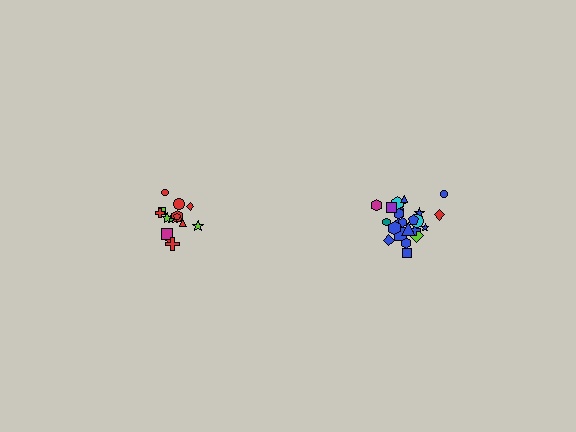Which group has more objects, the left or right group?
The right group.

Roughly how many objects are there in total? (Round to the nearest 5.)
Roughly 40 objects in total.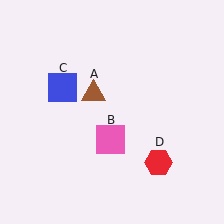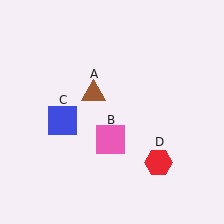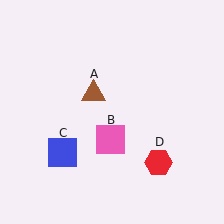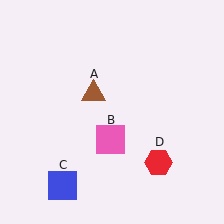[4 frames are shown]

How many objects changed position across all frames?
1 object changed position: blue square (object C).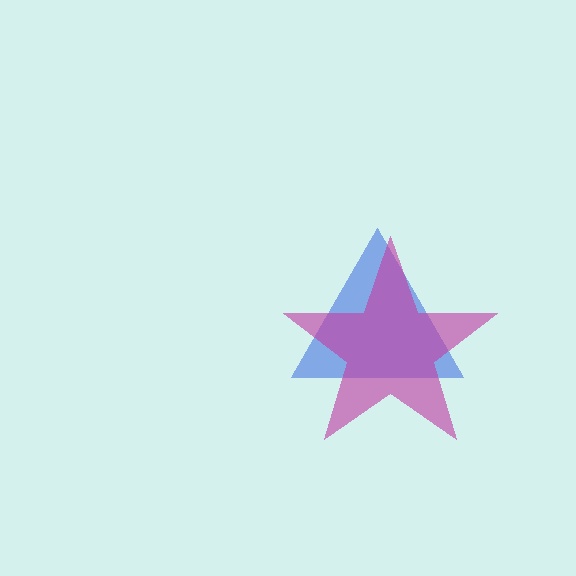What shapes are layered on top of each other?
The layered shapes are: a blue triangle, a magenta star.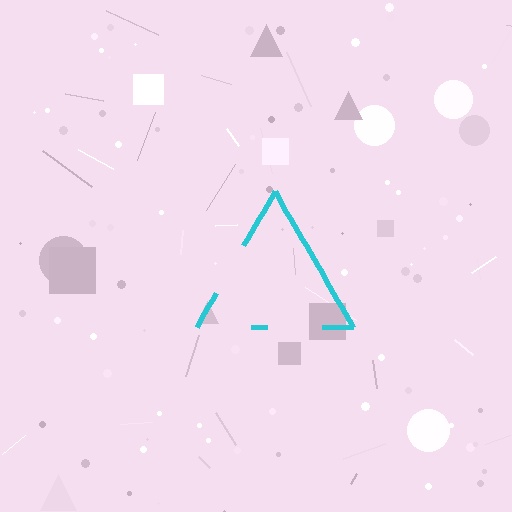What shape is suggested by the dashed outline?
The dashed outline suggests a triangle.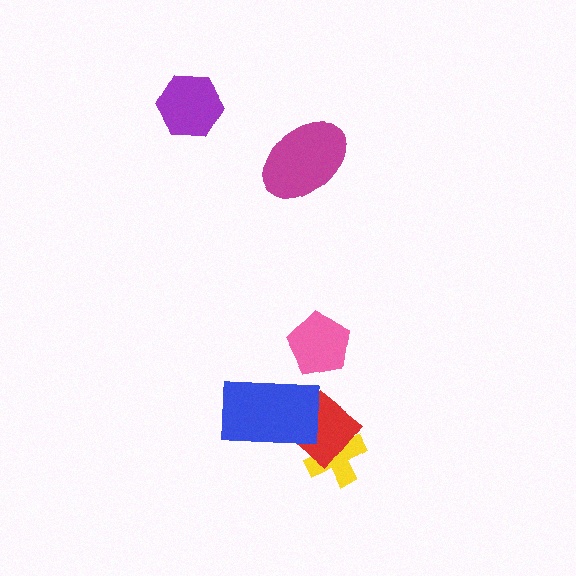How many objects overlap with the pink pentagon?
0 objects overlap with the pink pentagon.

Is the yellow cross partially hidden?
Yes, it is partially covered by another shape.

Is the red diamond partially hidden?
Yes, it is partially covered by another shape.